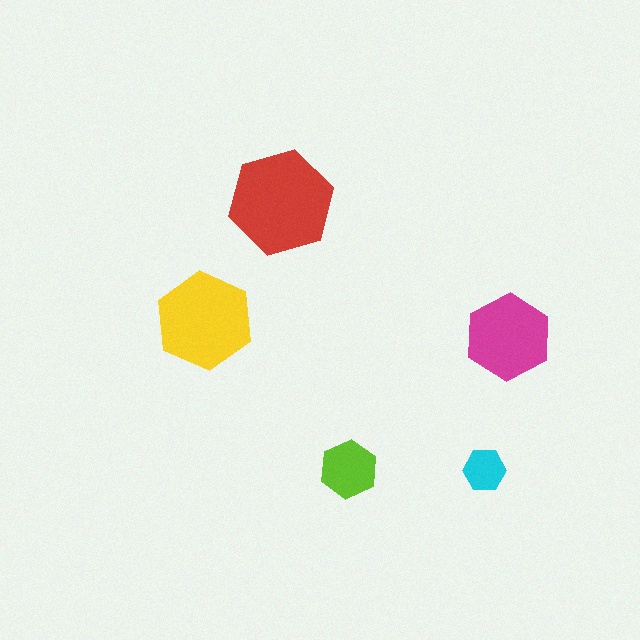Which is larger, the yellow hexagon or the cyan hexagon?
The yellow one.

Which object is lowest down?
The cyan hexagon is bottommost.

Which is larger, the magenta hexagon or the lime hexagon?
The magenta one.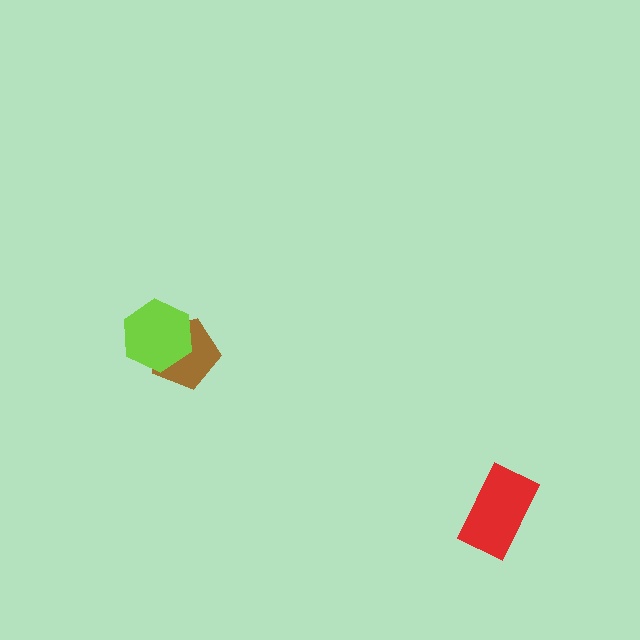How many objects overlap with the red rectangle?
0 objects overlap with the red rectangle.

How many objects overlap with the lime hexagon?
1 object overlaps with the lime hexagon.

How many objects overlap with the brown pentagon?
1 object overlaps with the brown pentagon.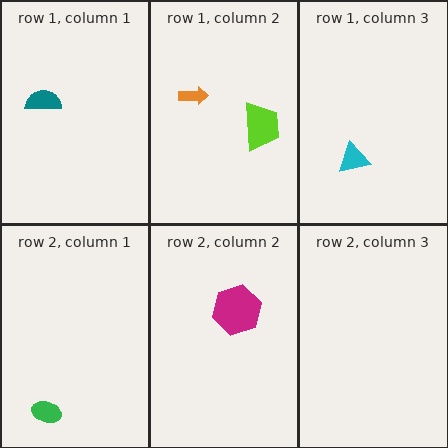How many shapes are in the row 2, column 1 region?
1.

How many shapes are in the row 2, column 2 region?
1.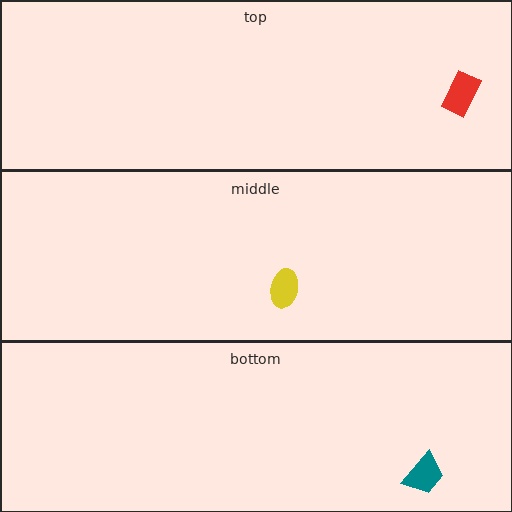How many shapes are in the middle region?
1.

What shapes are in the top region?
The red rectangle.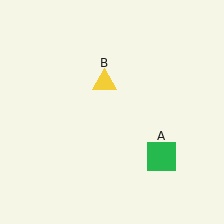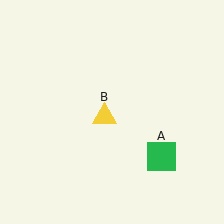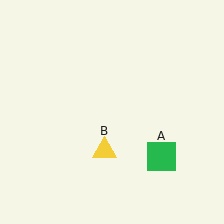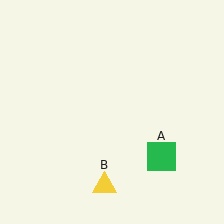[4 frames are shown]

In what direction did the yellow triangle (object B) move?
The yellow triangle (object B) moved down.